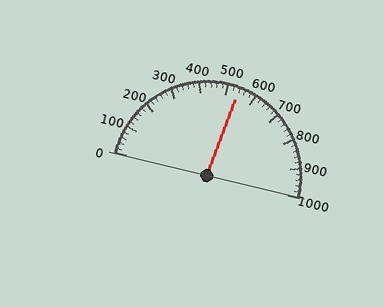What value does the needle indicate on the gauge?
The needle indicates approximately 540.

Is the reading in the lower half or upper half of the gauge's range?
The reading is in the upper half of the range (0 to 1000).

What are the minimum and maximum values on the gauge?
The gauge ranges from 0 to 1000.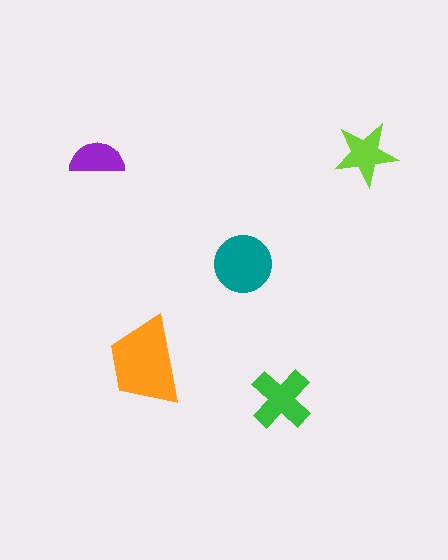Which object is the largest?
The orange trapezoid.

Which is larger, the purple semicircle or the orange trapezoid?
The orange trapezoid.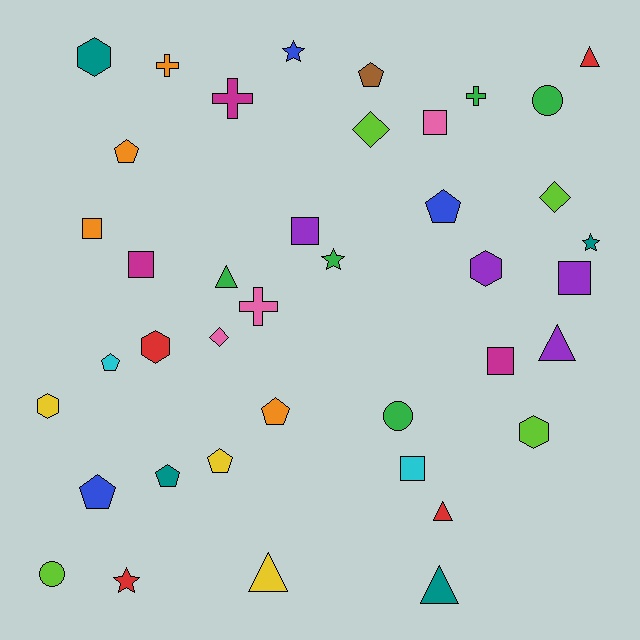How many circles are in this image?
There are 3 circles.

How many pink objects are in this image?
There are 3 pink objects.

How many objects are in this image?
There are 40 objects.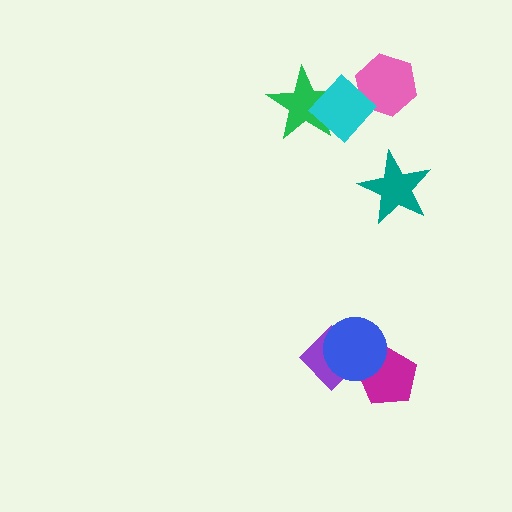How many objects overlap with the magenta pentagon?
1 object overlaps with the magenta pentagon.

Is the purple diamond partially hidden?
Yes, it is partially covered by another shape.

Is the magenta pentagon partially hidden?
Yes, it is partially covered by another shape.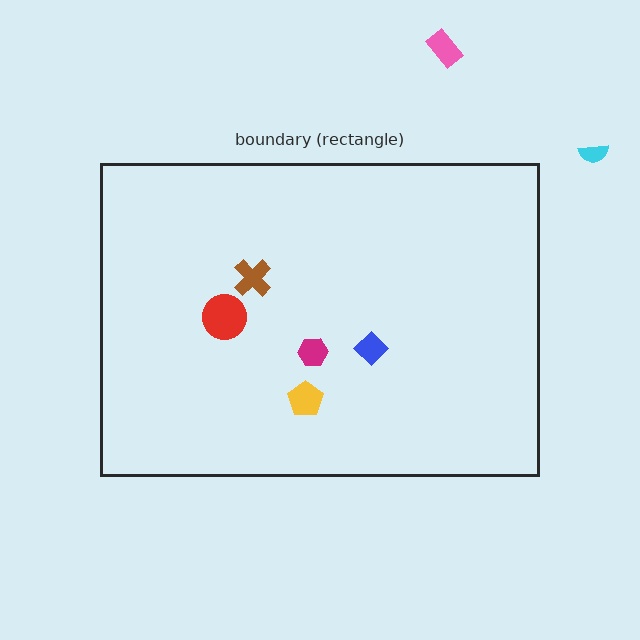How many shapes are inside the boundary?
5 inside, 2 outside.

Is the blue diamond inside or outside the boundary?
Inside.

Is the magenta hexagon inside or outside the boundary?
Inside.